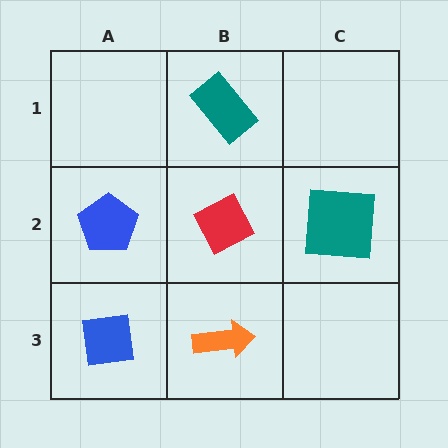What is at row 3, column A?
A blue square.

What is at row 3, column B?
An orange arrow.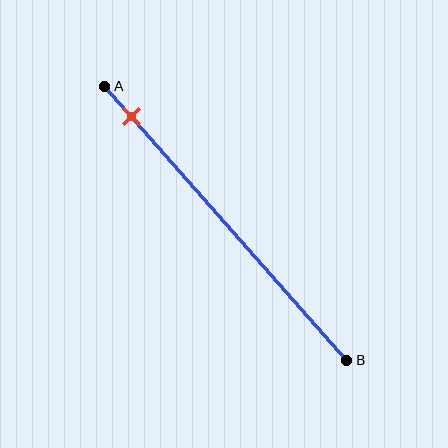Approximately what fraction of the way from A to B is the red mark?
The red mark is approximately 10% of the way from A to B.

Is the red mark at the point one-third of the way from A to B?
No, the mark is at about 10% from A, not at the 33% one-third point.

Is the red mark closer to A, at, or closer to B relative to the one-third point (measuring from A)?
The red mark is closer to point A than the one-third point of segment AB.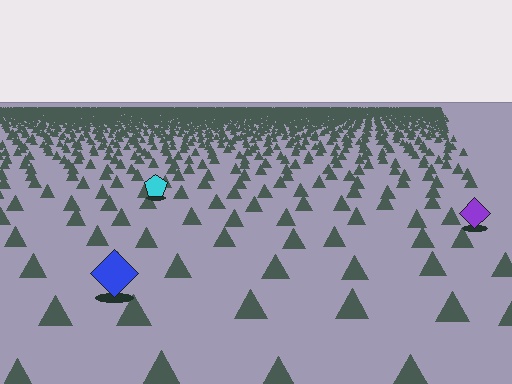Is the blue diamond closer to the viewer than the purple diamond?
Yes. The blue diamond is closer — you can tell from the texture gradient: the ground texture is coarser near it.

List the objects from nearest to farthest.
From nearest to farthest: the blue diamond, the purple diamond, the cyan pentagon.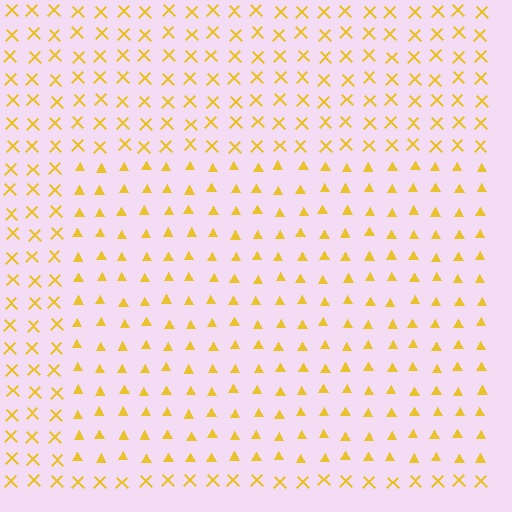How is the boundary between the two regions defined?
The boundary is defined by a change in element shape: triangles inside vs. X marks outside. All elements share the same color and spacing.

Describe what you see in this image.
The image is filled with small yellow elements arranged in a uniform grid. A rectangle-shaped region contains triangles, while the surrounding area contains X marks. The boundary is defined purely by the change in element shape.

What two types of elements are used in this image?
The image uses triangles inside the rectangle region and X marks outside it.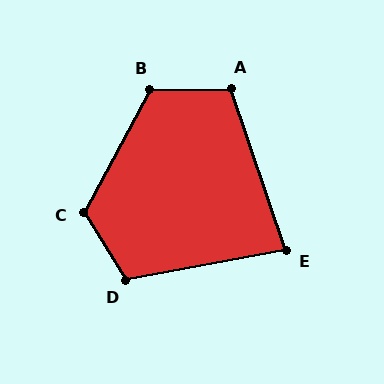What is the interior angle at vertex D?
Approximately 111 degrees (obtuse).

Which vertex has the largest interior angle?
C, at approximately 120 degrees.